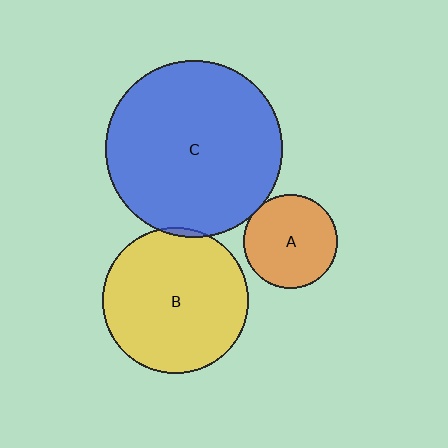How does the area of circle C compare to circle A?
Approximately 3.5 times.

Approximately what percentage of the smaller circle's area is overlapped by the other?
Approximately 5%.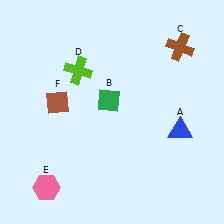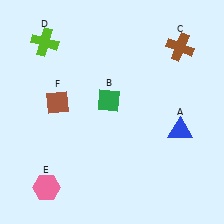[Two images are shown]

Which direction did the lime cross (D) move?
The lime cross (D) moved left.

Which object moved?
The lime cross (D) moved left.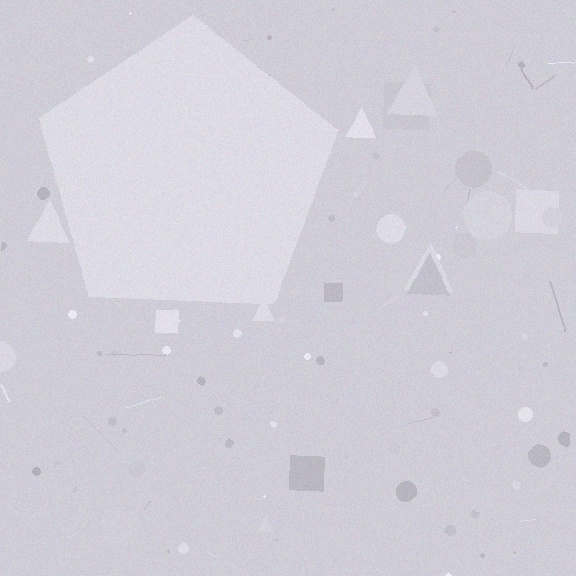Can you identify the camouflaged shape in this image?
The camouflaged shape is a pentagon.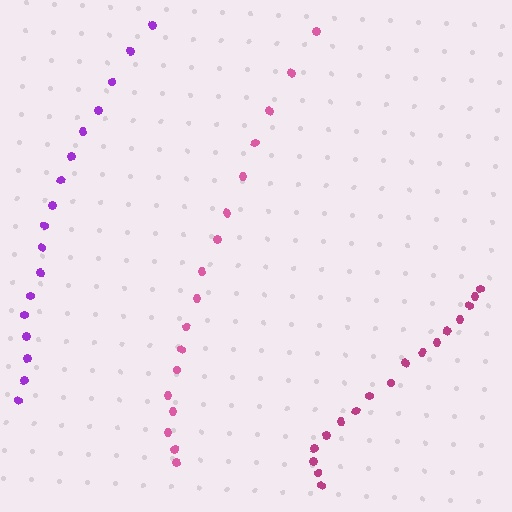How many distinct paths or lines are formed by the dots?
There are 3 distinct paths.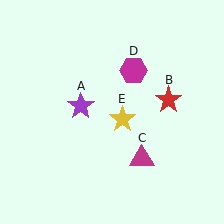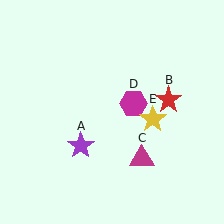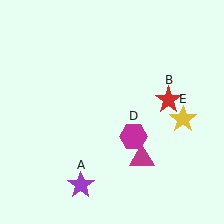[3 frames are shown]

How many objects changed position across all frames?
3 objects changed position: purple star (object A), magenta hexagon (object D), yellow star (object E).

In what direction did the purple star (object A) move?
The purple star (object A) moved down.